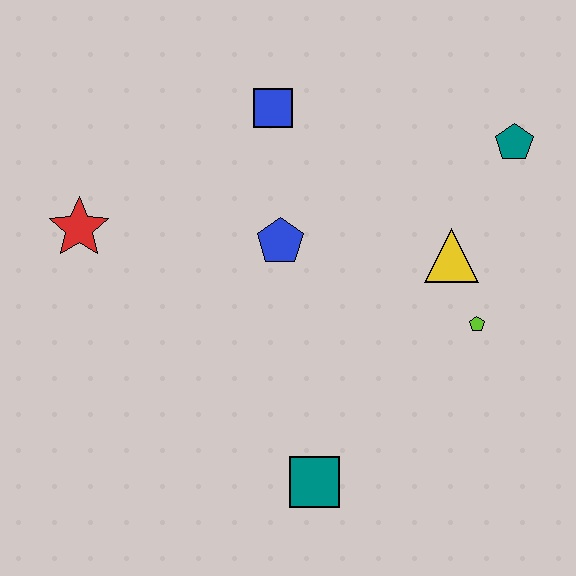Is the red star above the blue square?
No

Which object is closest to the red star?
The blue pentagon is closest to the red star.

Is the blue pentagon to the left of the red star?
No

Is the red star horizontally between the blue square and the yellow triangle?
No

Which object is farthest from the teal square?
The teal pentagon is farthest from the teal square.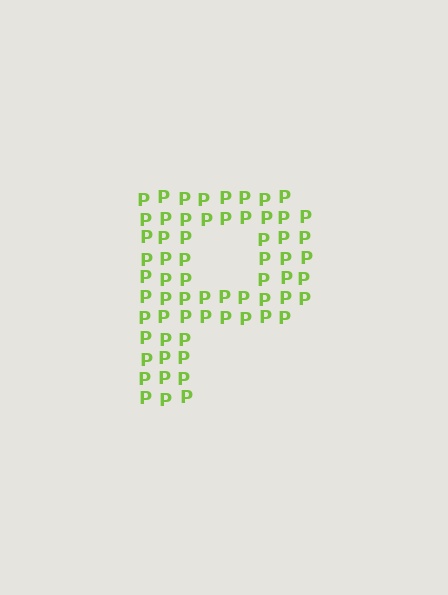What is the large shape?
The large shape is the letter P.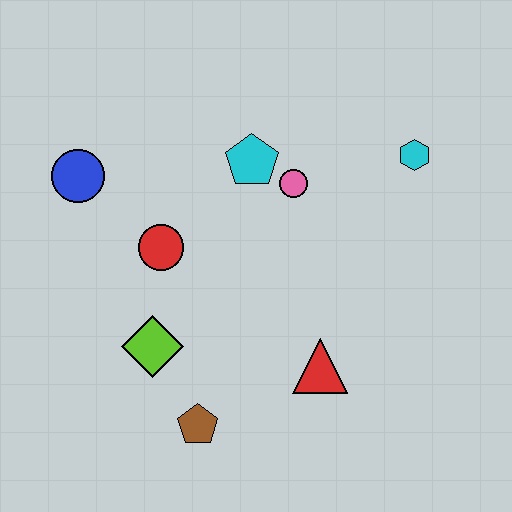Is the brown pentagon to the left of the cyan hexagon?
Yes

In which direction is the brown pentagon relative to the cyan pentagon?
The brown pentagon is below the cyan pentagon.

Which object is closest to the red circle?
The lime diamond is closest to the red circle.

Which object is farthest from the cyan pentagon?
The brown pentagon is farthest from the cyan pentagon.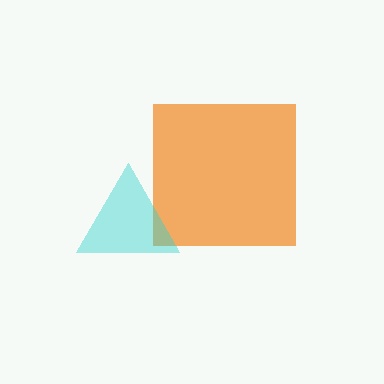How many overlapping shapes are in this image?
There are 2 overlapping shapes in the image.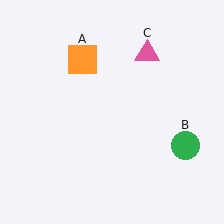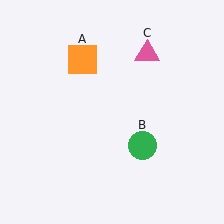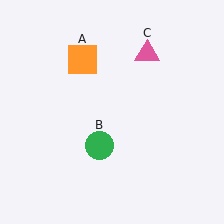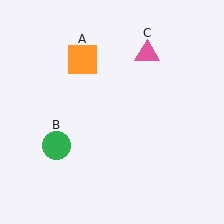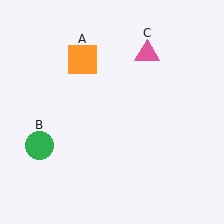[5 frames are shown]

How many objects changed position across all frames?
1 object changed position: green circle (object B).